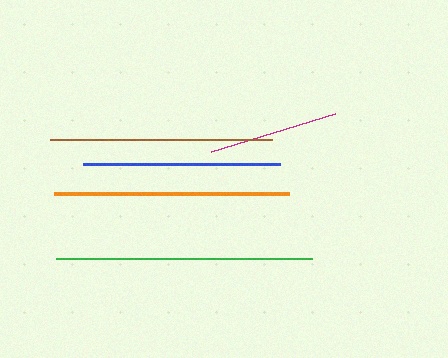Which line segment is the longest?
The green line is the longest at approximately 256 pixels.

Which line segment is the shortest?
The magenta line is the shortest at approximately 129 pixels.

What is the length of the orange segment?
The orange segment is approximately 235 pixels long.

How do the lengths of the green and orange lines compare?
The green and orange lines are approximately the same length.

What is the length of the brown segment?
The brown segment is approximately 222 pixels long.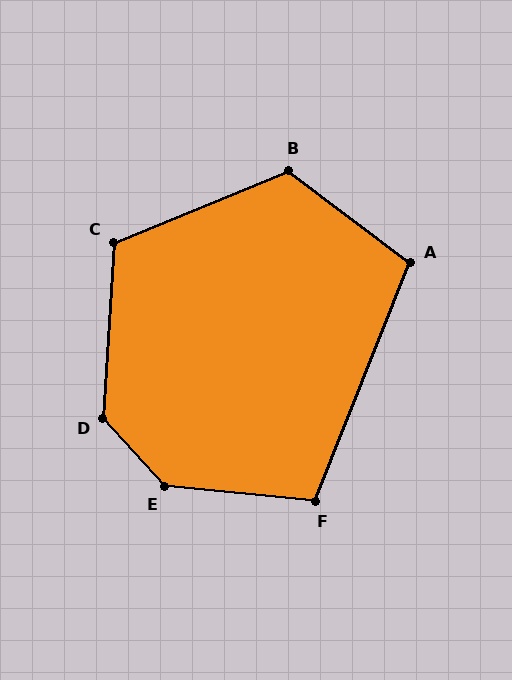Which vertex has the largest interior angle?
E, at approximately 138 degrees.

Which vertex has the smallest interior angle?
A, at approximately 106 degrees.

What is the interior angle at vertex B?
Approximately 121 degrees (obtuse).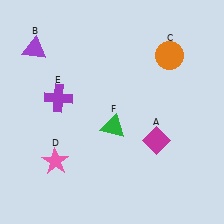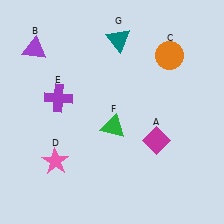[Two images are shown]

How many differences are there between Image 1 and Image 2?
There is 1 difference between the two images.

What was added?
A teal triangle (G) was added in Image 2.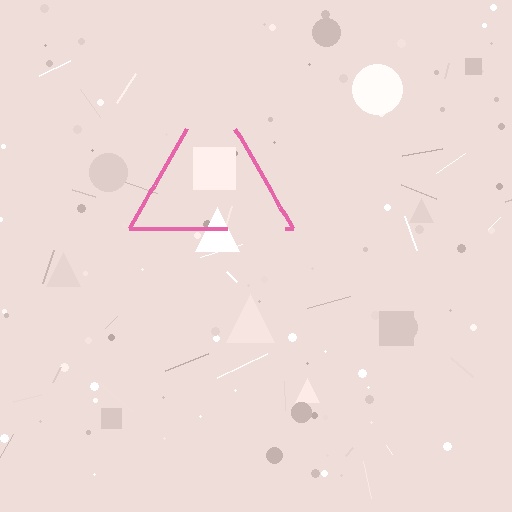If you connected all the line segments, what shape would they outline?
They would outline a triangle.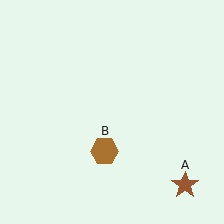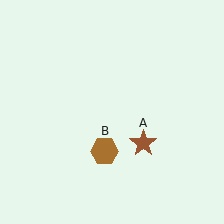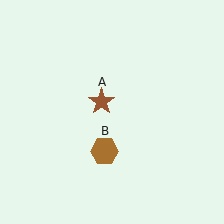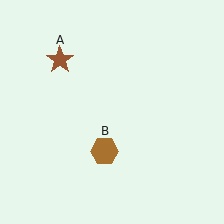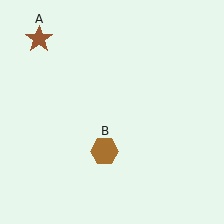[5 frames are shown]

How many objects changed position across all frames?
1 object changed position: brown star (object A).